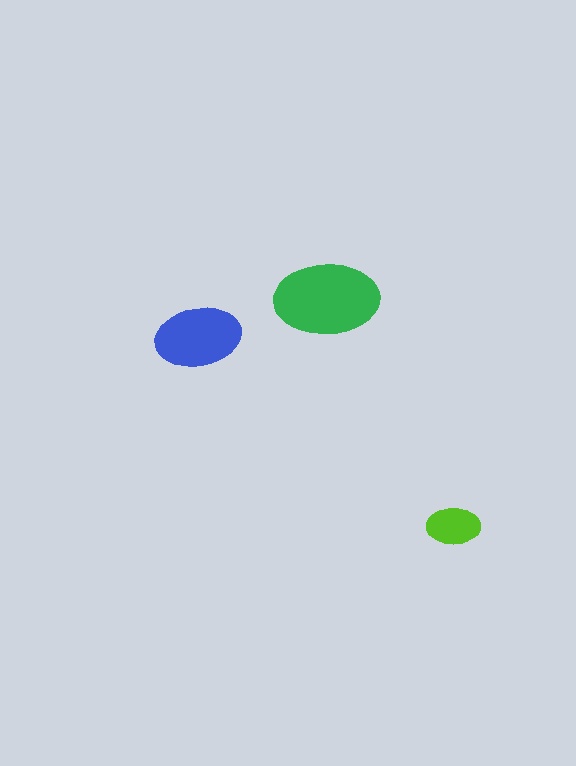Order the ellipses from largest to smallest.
the green one, the blue one, the lime one.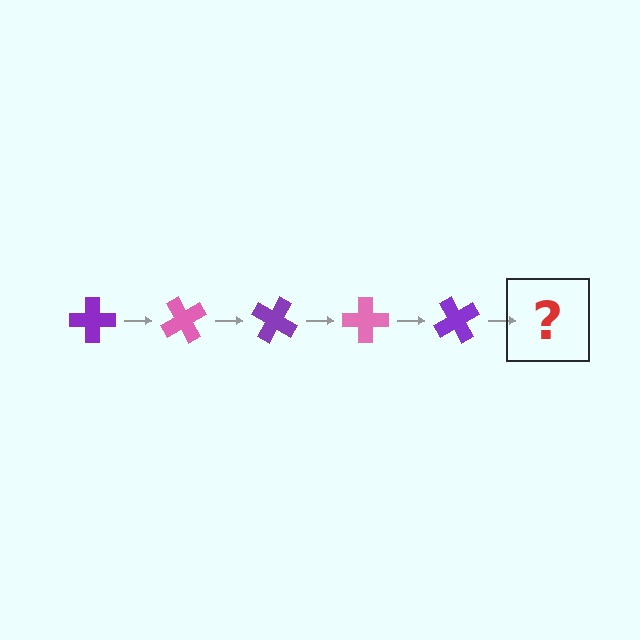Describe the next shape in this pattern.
It should be a pink cross, rotated 300 degrees from the start.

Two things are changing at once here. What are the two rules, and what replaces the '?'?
The two rules are that it rotates 60 degrees each step and the color cycles through purple and pink. The '?' should be a pink cross, rotated 300 degrees from the start.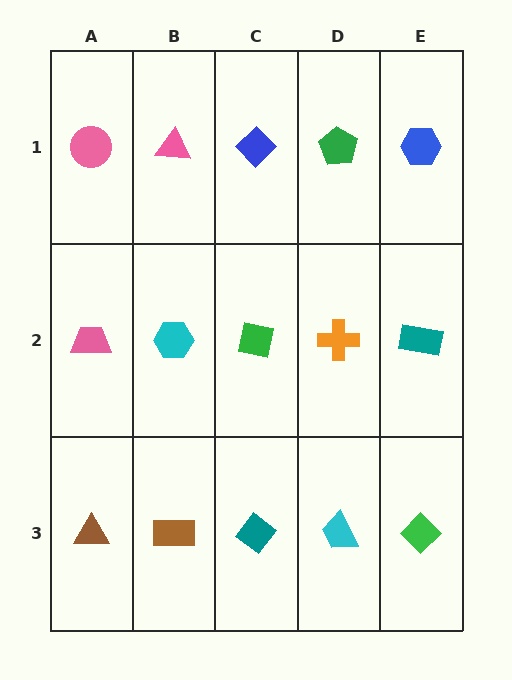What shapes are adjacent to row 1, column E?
A teal rectangle (row 2, column E), a green pentagon (row 1, column D).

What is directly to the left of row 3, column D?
A teal diamond.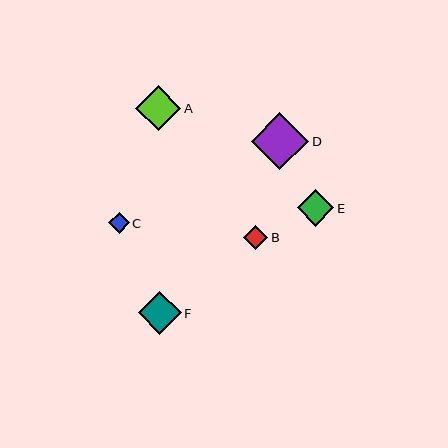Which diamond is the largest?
Diamond D is the largest with a size of approximately 57 pixels.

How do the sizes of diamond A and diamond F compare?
Diamond A and diamond F are approximately the same size.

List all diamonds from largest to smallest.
From largest to smallest: D, A, F, E, B, C.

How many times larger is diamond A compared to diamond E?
Diamond A is approximately 1.2 times the size of diamond E.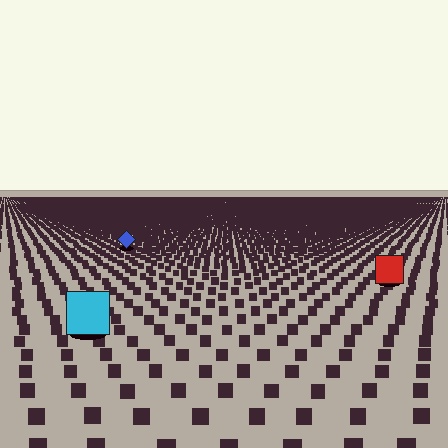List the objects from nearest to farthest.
From nearest to farthest: the cyan square, the red square, the blue diamond.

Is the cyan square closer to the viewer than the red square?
Yes. The cyan square is closer — you can tell from the texture gradient: the ground texture is coarser near it.